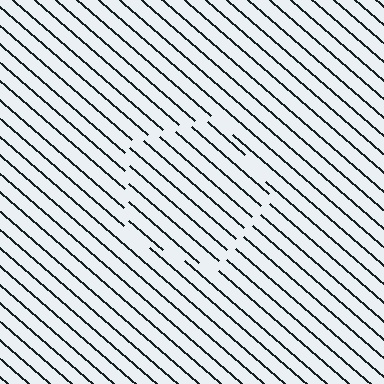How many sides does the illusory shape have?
5 sides — the line-ends trace a pentagon.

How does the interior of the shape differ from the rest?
The interior of the shape contains the same grating, shifted by half a period — the contour is defined by the phase discontinuity where line-ends from the inner and outer gratings abut.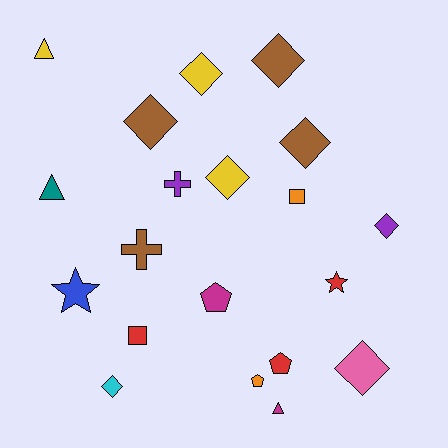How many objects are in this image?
There are 20 objects.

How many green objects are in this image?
There are no green objects.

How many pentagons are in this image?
There are 3 pentagons.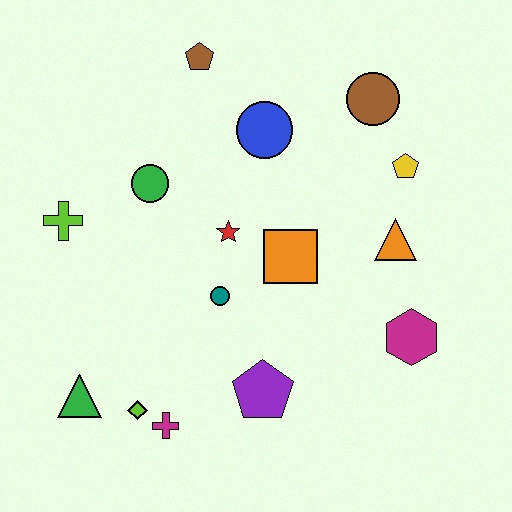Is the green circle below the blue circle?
Yes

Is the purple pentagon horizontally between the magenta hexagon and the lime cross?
Yes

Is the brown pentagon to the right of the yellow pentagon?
No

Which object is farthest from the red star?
The green triangle is farthest from the red star.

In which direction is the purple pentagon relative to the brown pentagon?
The purple pentagon is below the brown pentagon.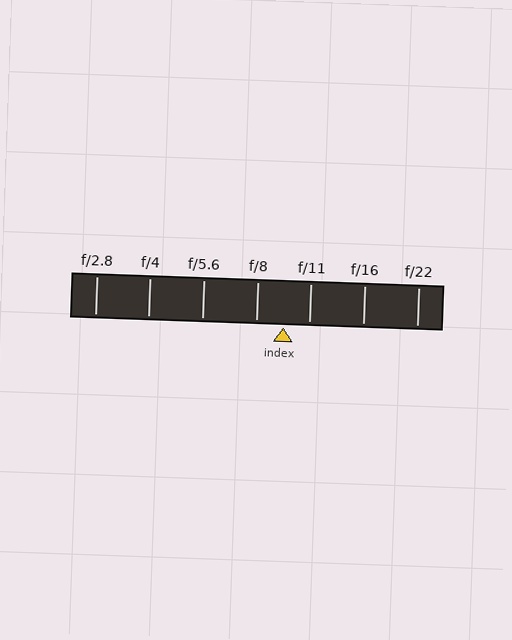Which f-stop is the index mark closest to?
The index mark is closest to f/11.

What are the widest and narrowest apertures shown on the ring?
The widest aperture shown is f/2.8 and the narrowest is f/22.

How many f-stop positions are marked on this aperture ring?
There are 7 f-stop positions marked.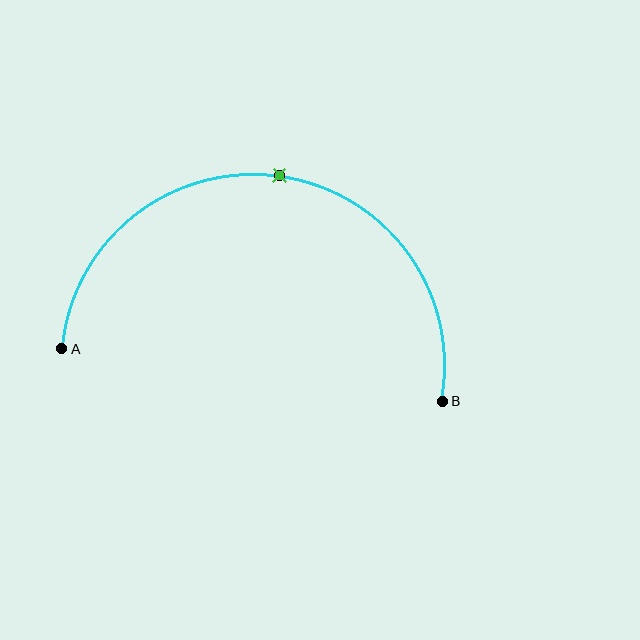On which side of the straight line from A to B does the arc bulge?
The arc bulges above the straight line connecting A and B.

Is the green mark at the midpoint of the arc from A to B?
Yes. The green mark lies on the arc at equal arc-length from both A and B — it is the arc midpoint.